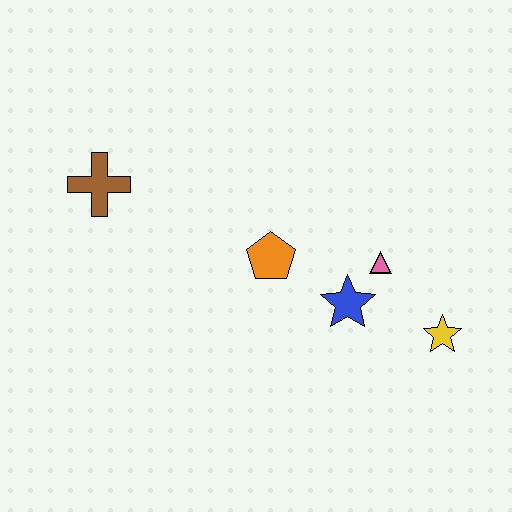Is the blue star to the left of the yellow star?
Yes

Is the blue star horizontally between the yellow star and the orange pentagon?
Yes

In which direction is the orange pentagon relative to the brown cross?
The orange pentagon is to the right of the brown cross.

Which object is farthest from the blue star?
The brown cross is farthest from the blue star.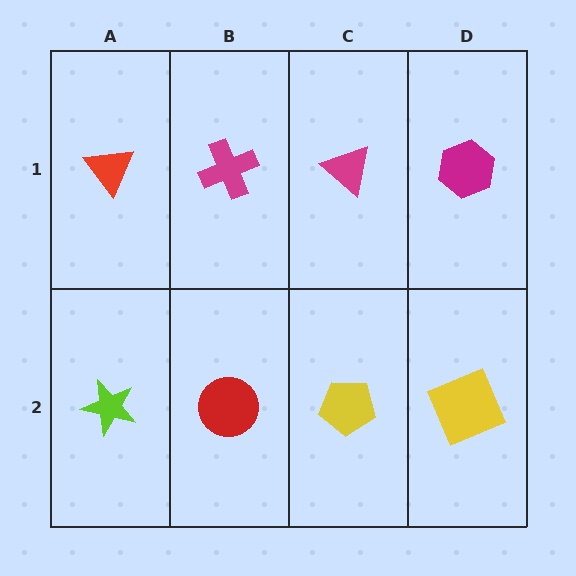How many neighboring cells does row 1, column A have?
2.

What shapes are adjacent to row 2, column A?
A red triangle (row 1, column A), a red circle (row 2, column B).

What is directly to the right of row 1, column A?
A magenta cross.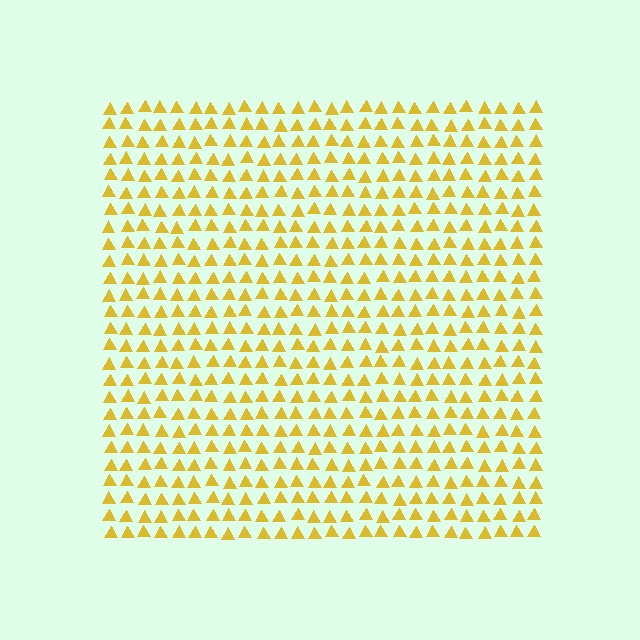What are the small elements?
The small elements are triangles.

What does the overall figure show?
The overall figure shows a square.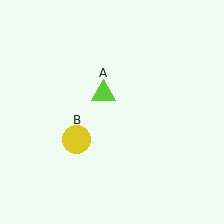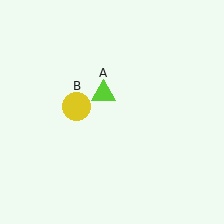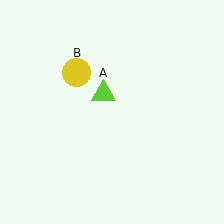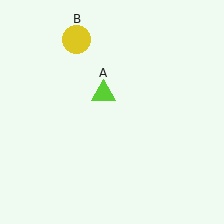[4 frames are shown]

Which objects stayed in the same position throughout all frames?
Lime triangle (object A) remained stationary.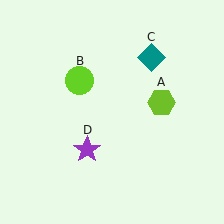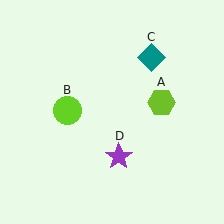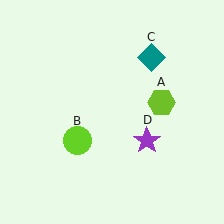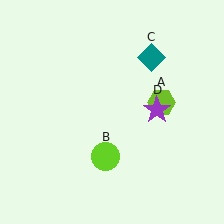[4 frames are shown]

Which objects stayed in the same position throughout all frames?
Lime hexagon (object A) and teal diamond (object C) remained stationary.